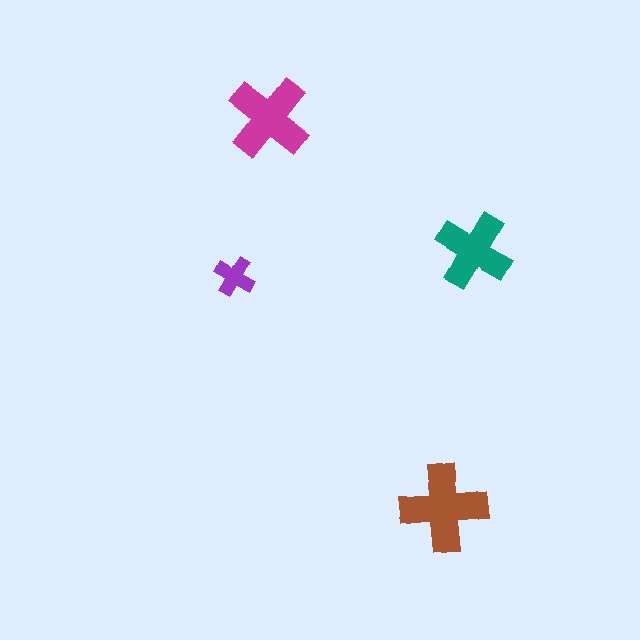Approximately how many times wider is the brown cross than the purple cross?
About 2 times wider.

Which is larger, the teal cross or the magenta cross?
The magenta one.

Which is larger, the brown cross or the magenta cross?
The brown one.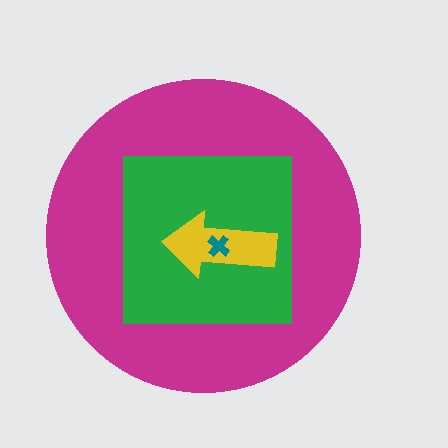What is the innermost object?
The teal cross.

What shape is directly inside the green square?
The yellow arrow.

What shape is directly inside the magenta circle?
The green square.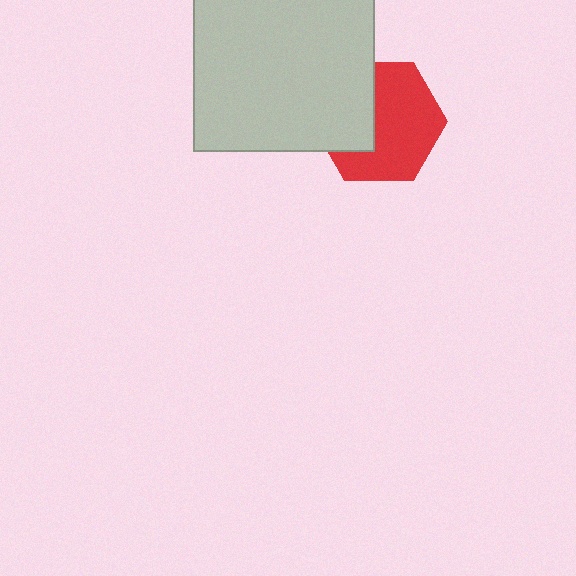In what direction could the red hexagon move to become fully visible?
The red hexagon could move right. That would shift it out from behind the light gray rectangle entirely.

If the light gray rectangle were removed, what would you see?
You would see the complete red hexagon.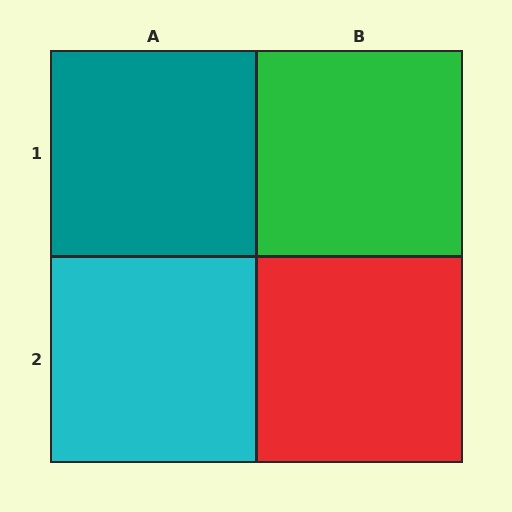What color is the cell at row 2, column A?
Cyan.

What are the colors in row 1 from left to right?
Teal, green.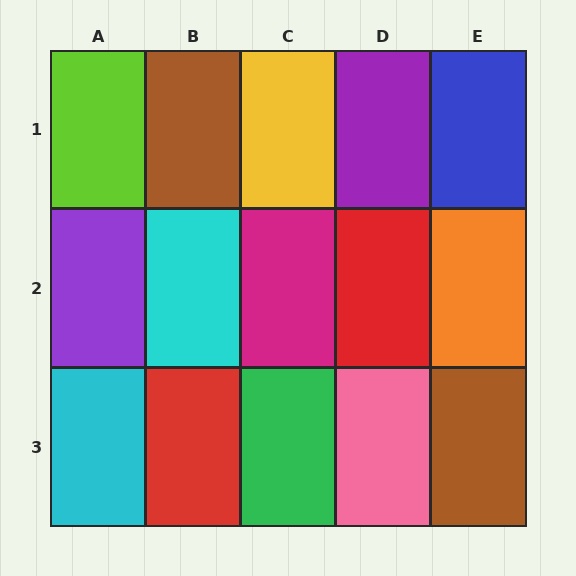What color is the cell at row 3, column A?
Cyan.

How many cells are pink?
1 cell is pink.